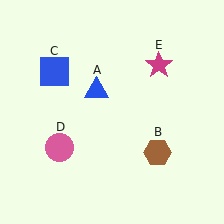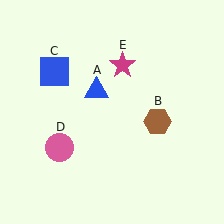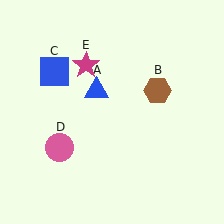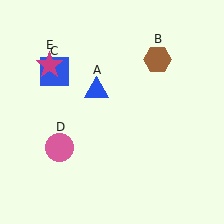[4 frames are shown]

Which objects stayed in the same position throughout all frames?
Blue triangle (object A) and blue square (object C) and pink circle (object D) remained stationary.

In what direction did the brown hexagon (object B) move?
The brown hexagon (object B) moved up.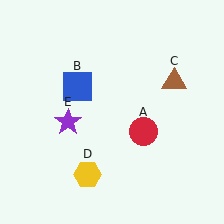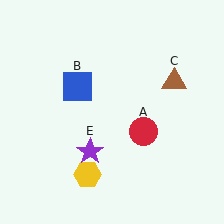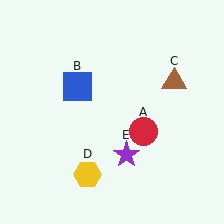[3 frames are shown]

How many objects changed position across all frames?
1 object changed position: purple star (object E).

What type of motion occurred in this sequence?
The purple star (object E) rotated counterclockwise around the center of the scene.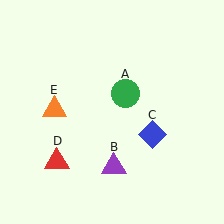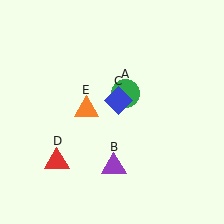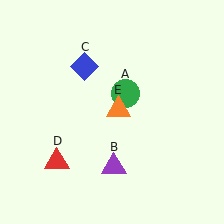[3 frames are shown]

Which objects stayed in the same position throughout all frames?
Green circle (object A) and purple triangle (object B) and red triangle (object D) remained stationary.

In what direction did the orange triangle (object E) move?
The orange triangle (object E) moved right.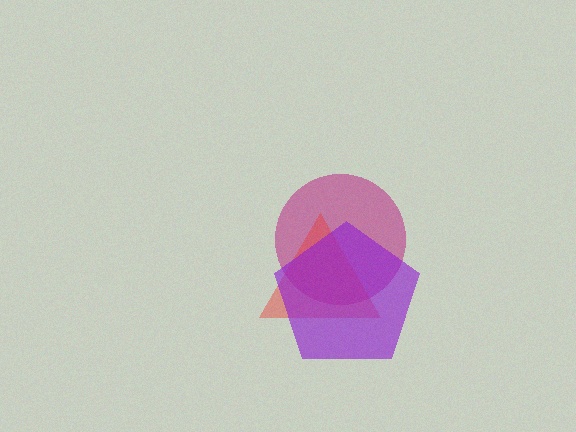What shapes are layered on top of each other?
The layered shapes are: a magenta circle, a red triangle, a purple pentagon.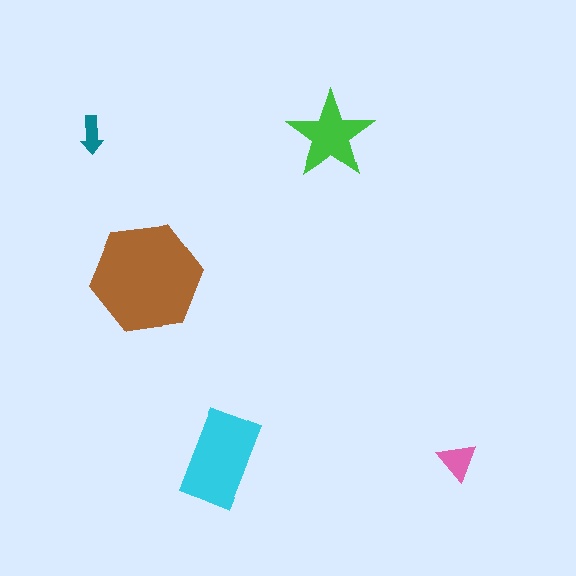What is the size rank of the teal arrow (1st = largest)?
5th.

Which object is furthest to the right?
The pink triangle is rightmost.